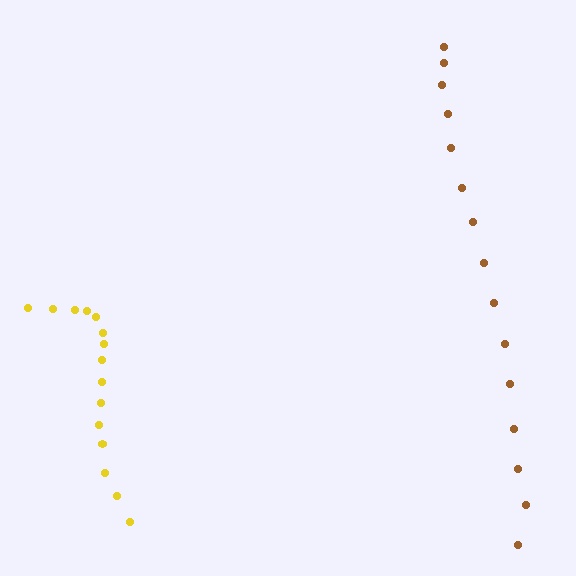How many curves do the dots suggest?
There are 2 distinct paths.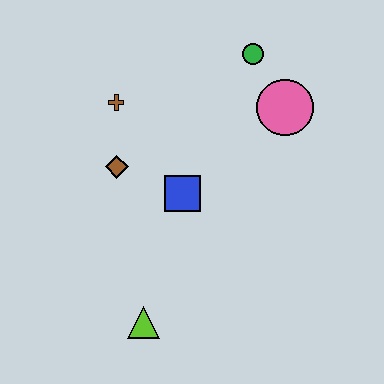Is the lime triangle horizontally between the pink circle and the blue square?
No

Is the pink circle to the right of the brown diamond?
Yes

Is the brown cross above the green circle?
No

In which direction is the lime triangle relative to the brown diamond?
The lime triangle is below the brown diamond.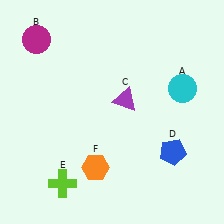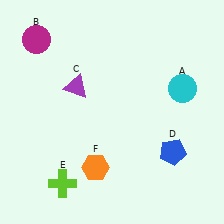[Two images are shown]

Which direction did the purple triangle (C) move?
The purple triangle (C) moved left.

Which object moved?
The purple triangle (C) moved left.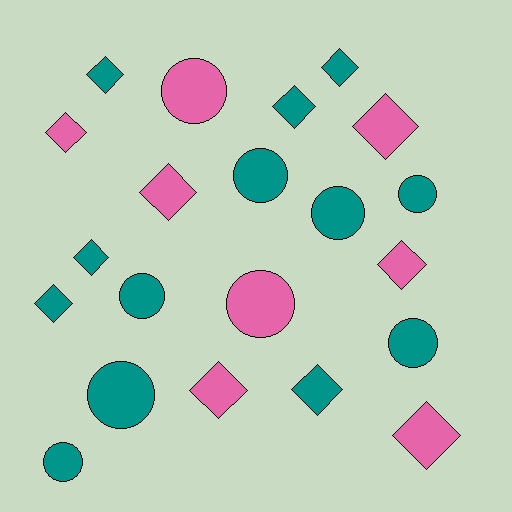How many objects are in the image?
There are 21 objects.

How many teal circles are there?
There are 7 teal circles.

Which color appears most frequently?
Teal, with 13 objects.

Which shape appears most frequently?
Diamond, with 12 objects.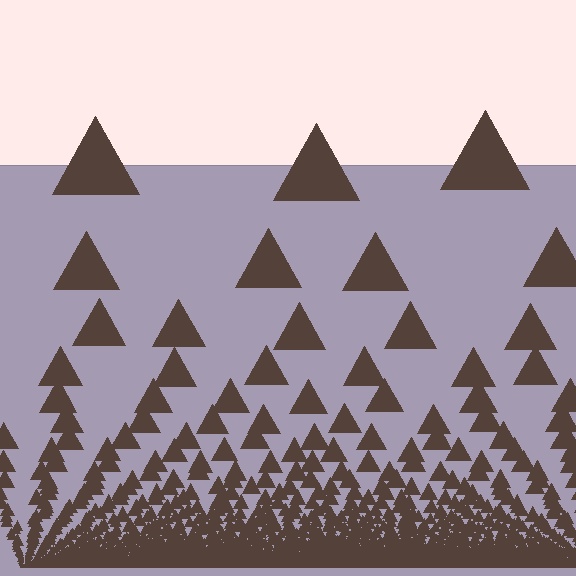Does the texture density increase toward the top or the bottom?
Density increases toward the bottom.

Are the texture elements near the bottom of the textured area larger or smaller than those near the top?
Smaller. The gradient is inverted — elements near the bottom are smaller and denser.